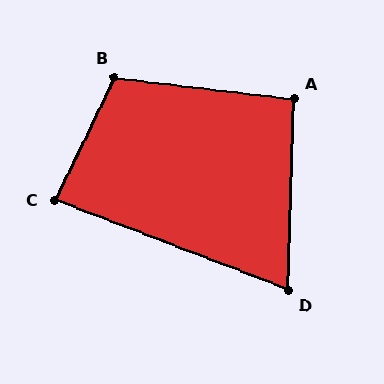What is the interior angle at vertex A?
Approximately 95 degrees (obtuse).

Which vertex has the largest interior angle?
B, at approximately 109 degrees.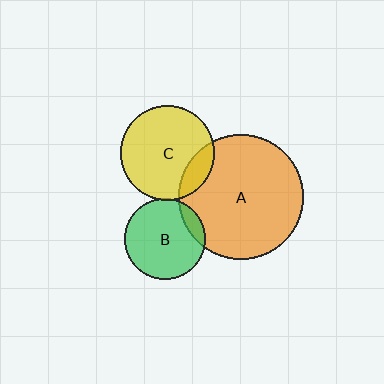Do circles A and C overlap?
Yes.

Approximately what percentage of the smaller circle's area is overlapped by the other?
Approximately 15%.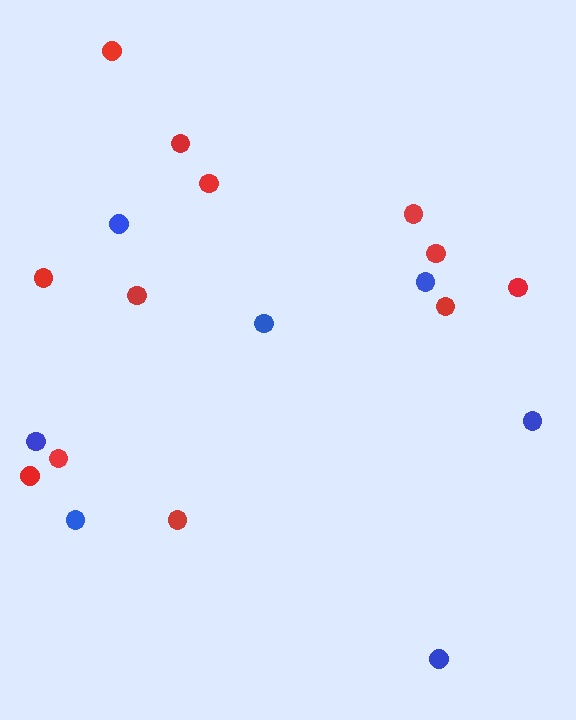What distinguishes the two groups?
There are 2 groups: one group of blue circles (7) and one group of red circles (12).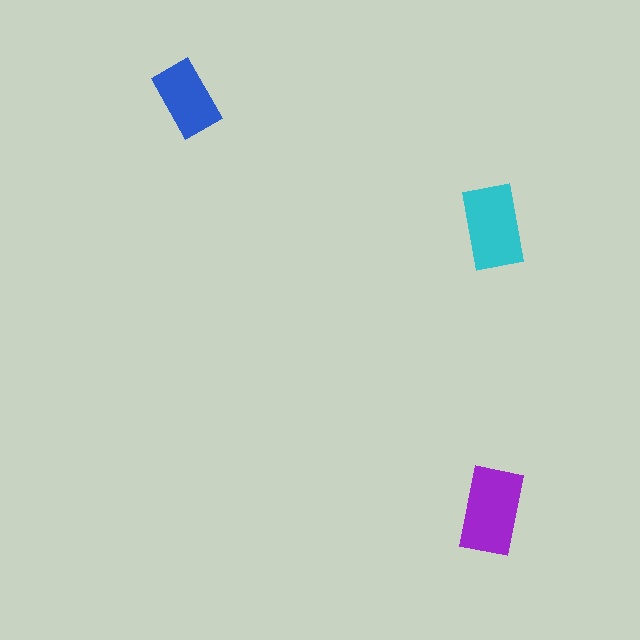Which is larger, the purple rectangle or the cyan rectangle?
The purple one.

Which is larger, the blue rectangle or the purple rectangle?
The purple one.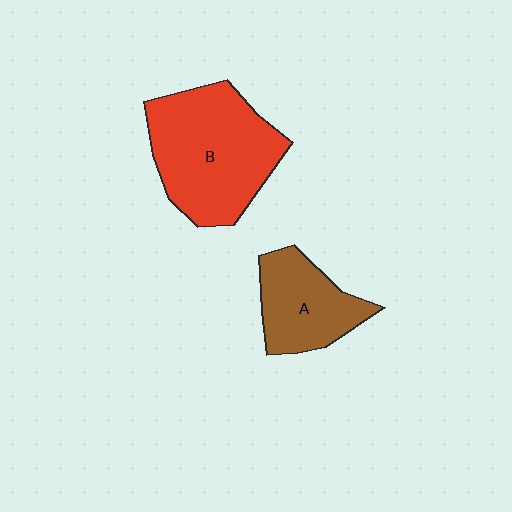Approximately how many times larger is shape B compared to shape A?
Approximately 1.7 times.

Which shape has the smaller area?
Shape A (brown).